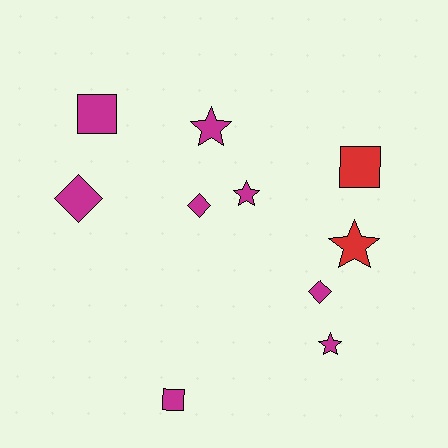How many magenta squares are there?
There are 2 magenta squares.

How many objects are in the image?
There are 10 objects.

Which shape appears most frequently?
Star, with 4 objects.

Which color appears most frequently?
Magenta, with 8 objects.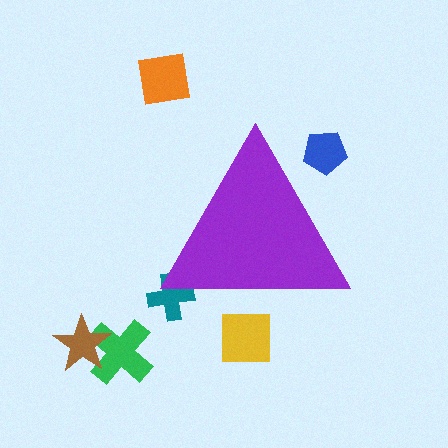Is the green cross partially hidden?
No, the green cross is fully visible.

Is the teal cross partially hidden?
Yes, the teal cross is partially hidden behind the purple triangle.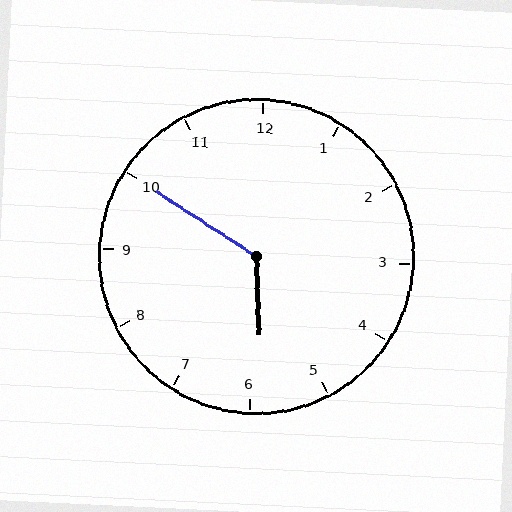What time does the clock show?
5:50.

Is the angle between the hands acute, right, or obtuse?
It is obtuse.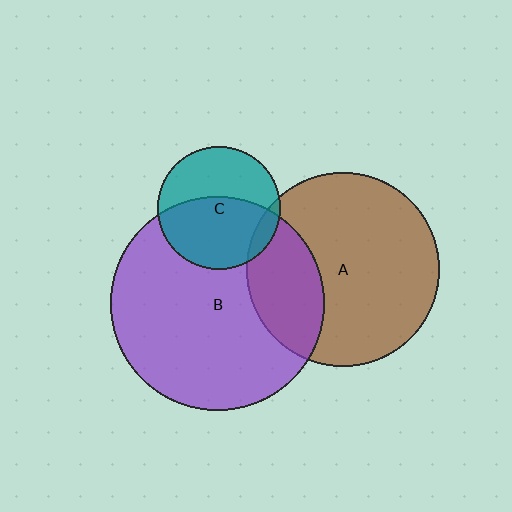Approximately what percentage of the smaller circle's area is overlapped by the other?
Approximately 25%.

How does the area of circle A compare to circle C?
Approximately 2.5 times.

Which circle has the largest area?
Circle B (purple).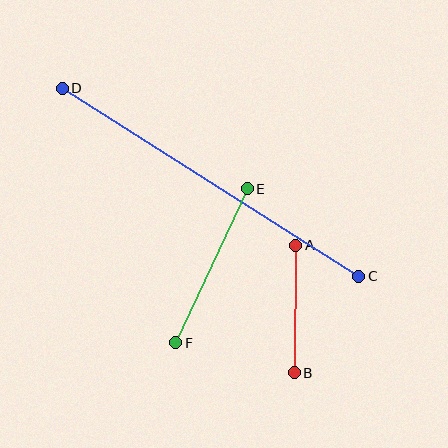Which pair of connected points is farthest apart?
Points C and D are farthest apart.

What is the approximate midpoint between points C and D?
The midpoint is at approximately (211, 182) pixels.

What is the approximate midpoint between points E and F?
The midpoint is at approximately (212, 266) pixels.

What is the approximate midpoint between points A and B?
The midpoint is at approximately (295, 309) pixels.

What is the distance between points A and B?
The distance is approximately 128 pixels.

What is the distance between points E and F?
The distance is approximately 170 pixels.